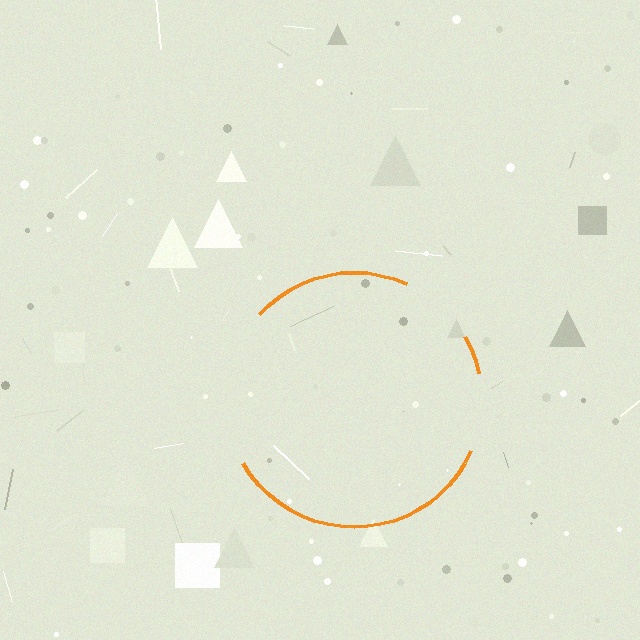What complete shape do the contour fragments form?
The contour fragments form a circle.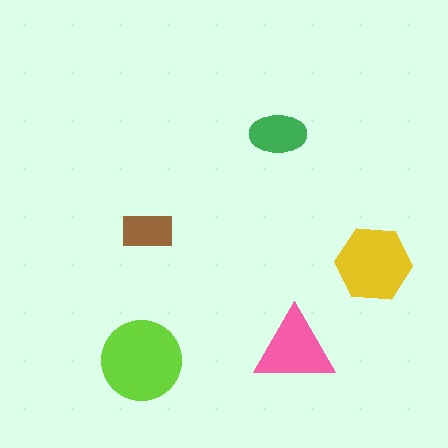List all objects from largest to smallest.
The lime circle, the yellow hexagon, the pink triangle, the green ellipse, the brown rectangle.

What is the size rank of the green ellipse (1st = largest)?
4th.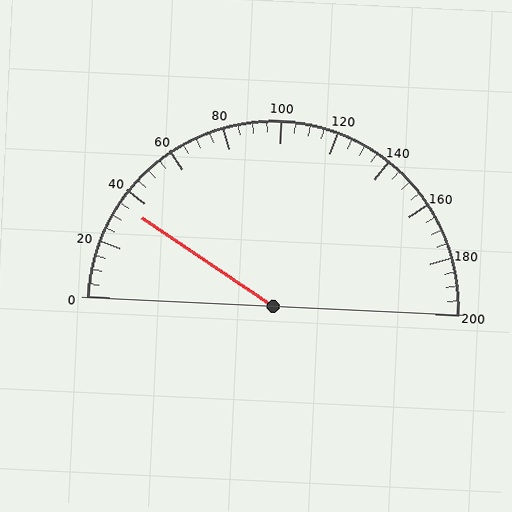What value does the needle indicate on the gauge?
The needle indicates approximately 35.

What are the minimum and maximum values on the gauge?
The gauge ranges from 0 to 200.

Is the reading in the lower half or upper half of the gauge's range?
The reading is in the lower half of the range (0 to 200).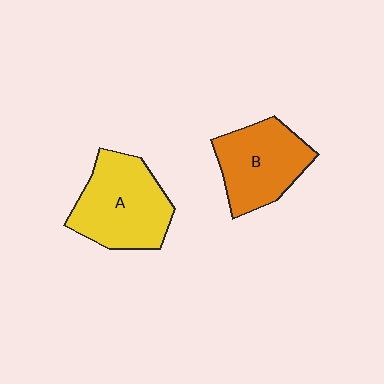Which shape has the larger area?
Shape A (yellow).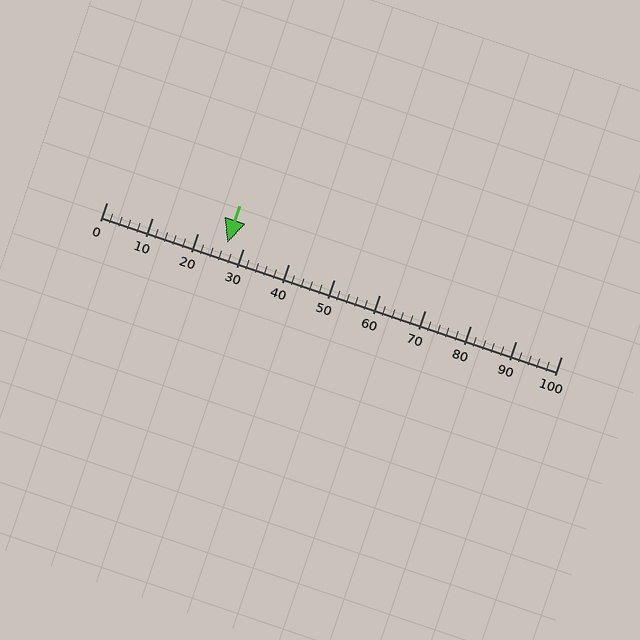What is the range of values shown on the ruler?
The ruler shows values from 0 to 100.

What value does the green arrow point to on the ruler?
The green arrow points to approximately 26.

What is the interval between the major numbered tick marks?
The major tick marks are spaced 10 units apart.